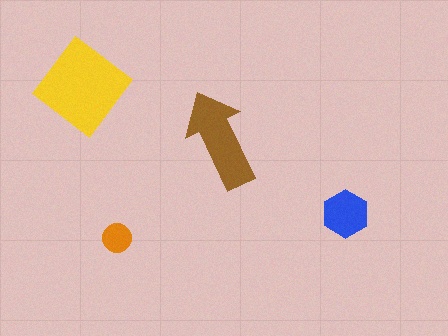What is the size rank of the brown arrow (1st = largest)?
2nd.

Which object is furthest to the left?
The yellow diamond is leftmost.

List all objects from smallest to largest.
The orange circle, the blue hexagon, the brown arrow, the yellow diamond.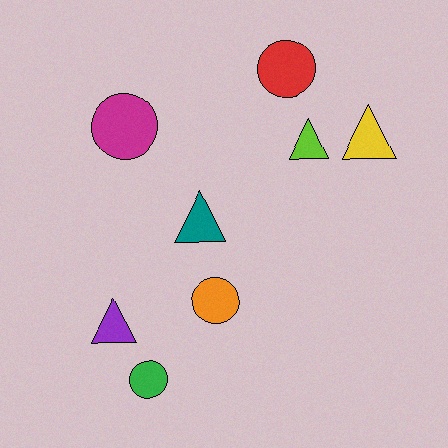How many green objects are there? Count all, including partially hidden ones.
There is 1 green object.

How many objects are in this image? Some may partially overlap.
There are 8 objects.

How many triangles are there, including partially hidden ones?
There are 4 triangles.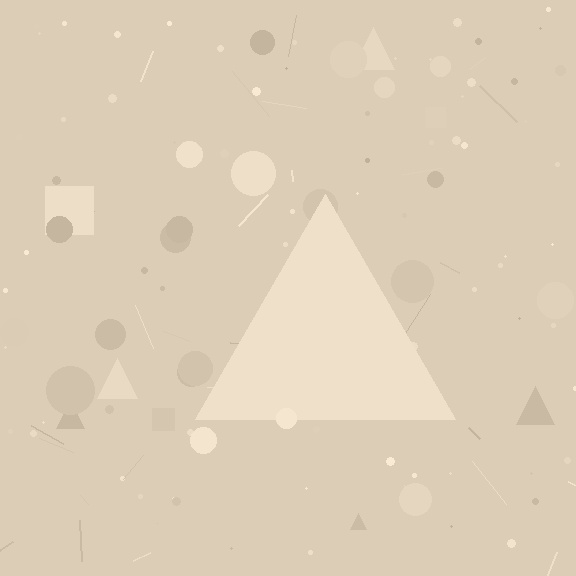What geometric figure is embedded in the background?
A triangle is embedded in the background.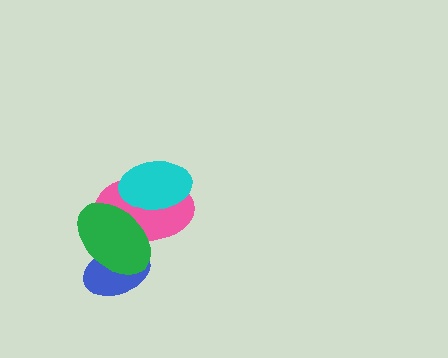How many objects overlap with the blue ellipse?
2 objects overlap with the blue ellipse.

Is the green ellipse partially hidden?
No, no other shape covers it.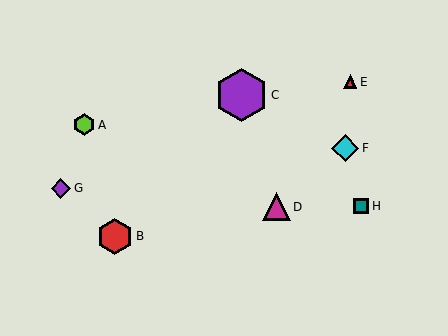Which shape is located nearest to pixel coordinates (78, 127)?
The lime hexagon (labeled A) at (84, 125) is nearest to that location.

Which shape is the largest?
The purple hexagon (labeled C) is the largest.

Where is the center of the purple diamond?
The center of the purple diamond is at (61, 188).